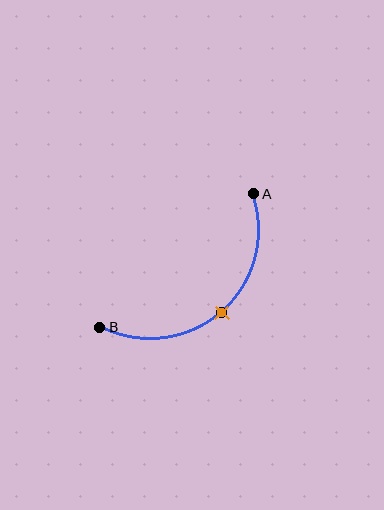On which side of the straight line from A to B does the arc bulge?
The arc bulges below and to the right of the straight line connecting A and B.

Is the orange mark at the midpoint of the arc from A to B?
Yes. The orange mark lies on the arc at equal arc-length from both A and B — it is the arc midpoint.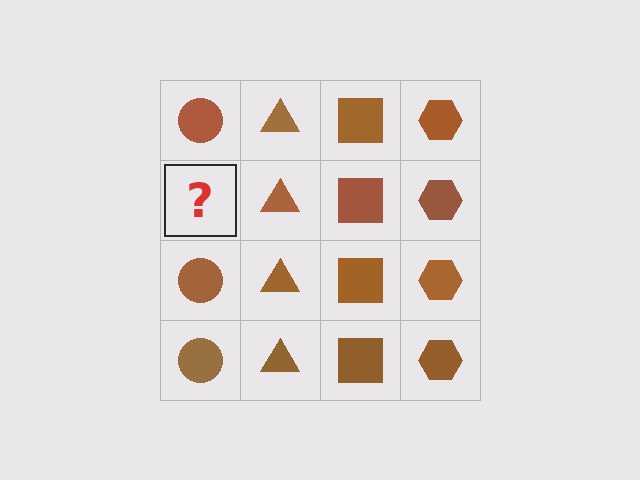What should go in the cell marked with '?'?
The missing cell should contain a brown circle.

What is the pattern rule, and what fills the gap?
The rule is that each column has a consistent shape. The gap should be filled with a brown circle.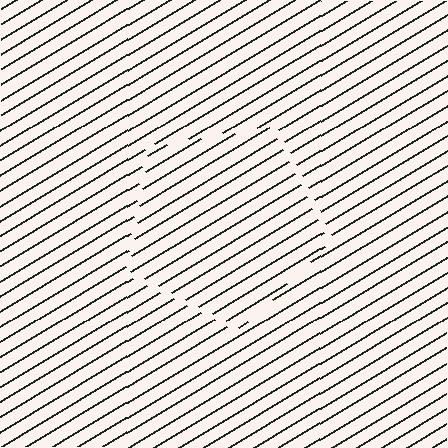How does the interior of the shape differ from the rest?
The interior of the shape contains the same grating, shifted by half a period — the contour is defined by the phase discontinuity where line-ends from the inner and outer gratings abut.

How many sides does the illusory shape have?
5 sides — the line-ends trace a pentagon.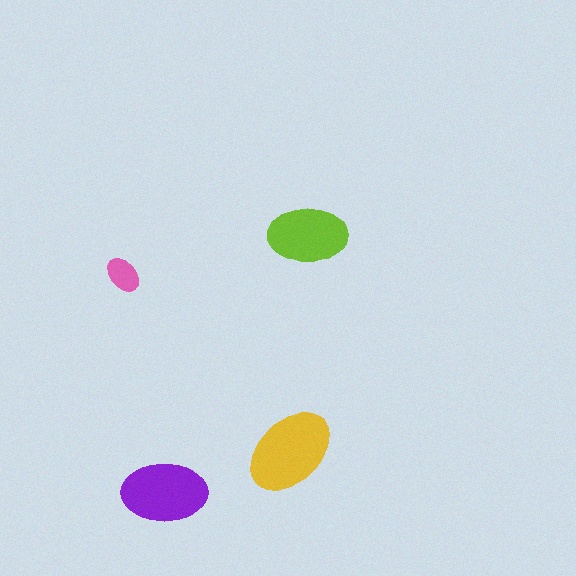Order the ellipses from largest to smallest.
the yellow one, the purple one, the lime one, the pink one.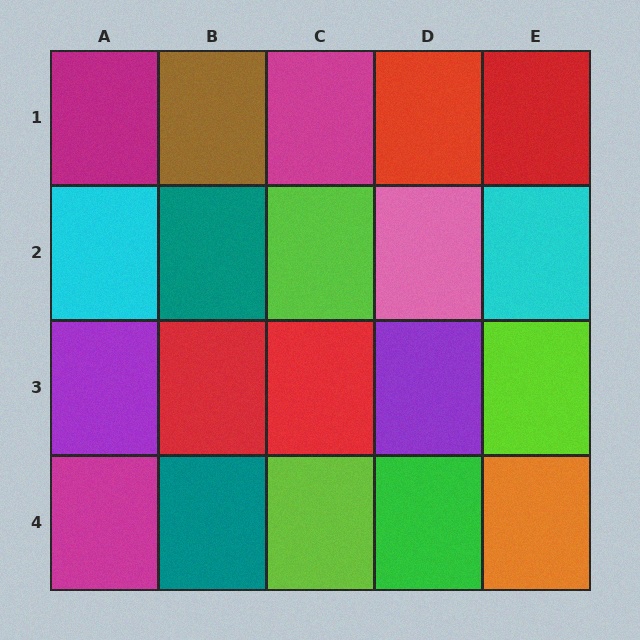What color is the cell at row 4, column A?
Magenta.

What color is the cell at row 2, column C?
Lime.